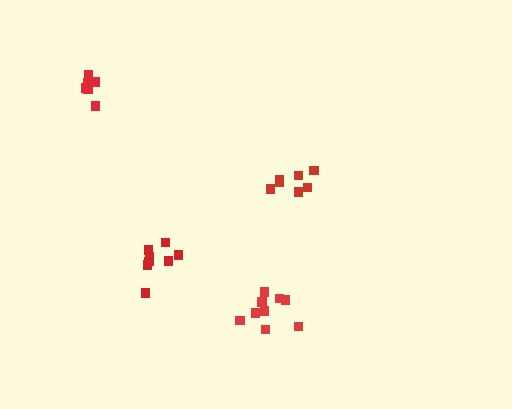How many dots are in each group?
Group 1: 7 dots, Group 2: 8 dots, Group 3: 8 dots, Group 4: 9 dots (32 total).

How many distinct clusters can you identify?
There are 4 distinct clusters.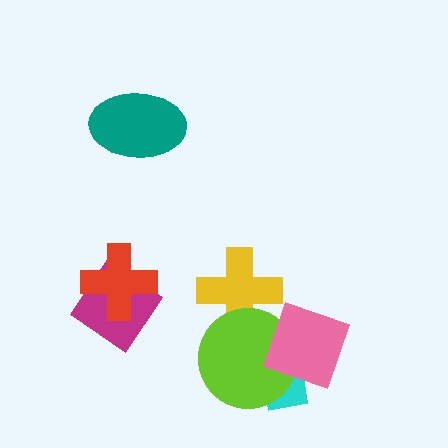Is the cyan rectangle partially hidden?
Yes, it is partially covered by another shape.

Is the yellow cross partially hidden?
Yes, it is partially covered by another shape.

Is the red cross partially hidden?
No, no other shape covers it.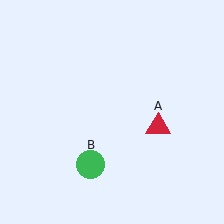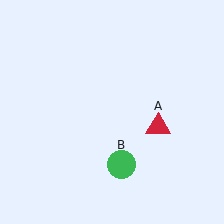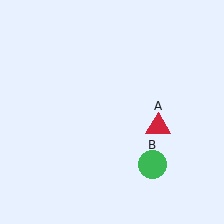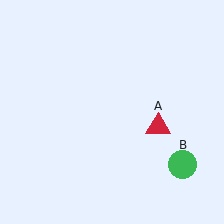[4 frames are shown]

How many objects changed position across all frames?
1 object changed position: green circle (object B).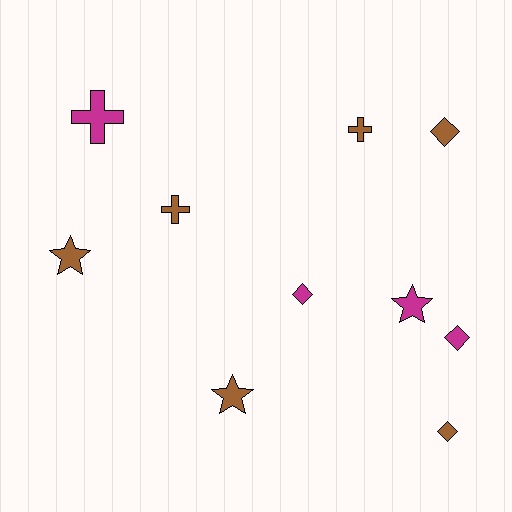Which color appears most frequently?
Brown, with 6 objects.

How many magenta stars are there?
There is 1 magenta star.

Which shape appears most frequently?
Diamond, with 4 objects.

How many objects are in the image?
There are 10 objects.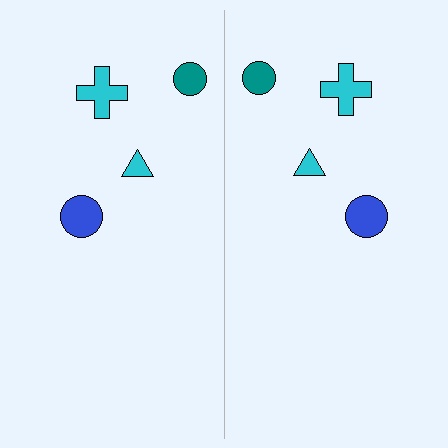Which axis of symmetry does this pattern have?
The pattern has a vertical axis of symmetry running through the center of the image.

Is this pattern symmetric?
Yes, this pattern has bilateral (reflection) symmetry.